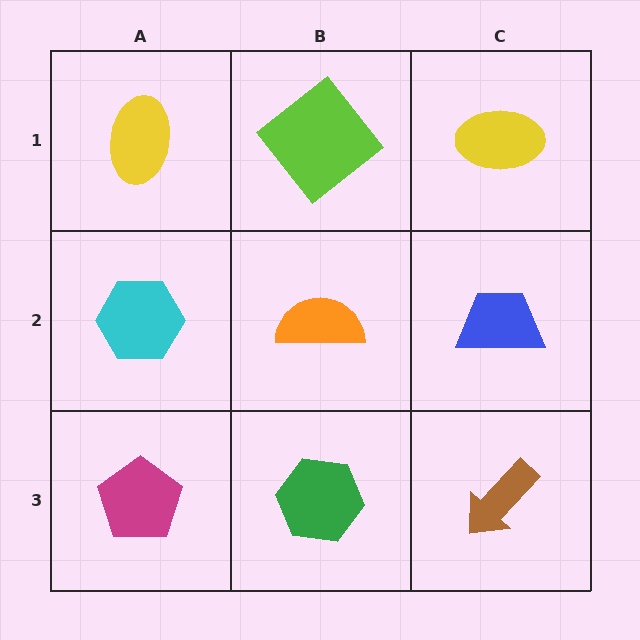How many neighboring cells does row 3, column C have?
2.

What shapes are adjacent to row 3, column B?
An orange semicircle (row 2, column B), a magenta pentagon (row 3, column A), a brown arrow (row 3, column C).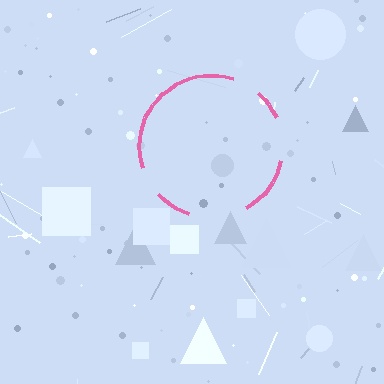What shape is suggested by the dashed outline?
The dashed outline suggests a circle.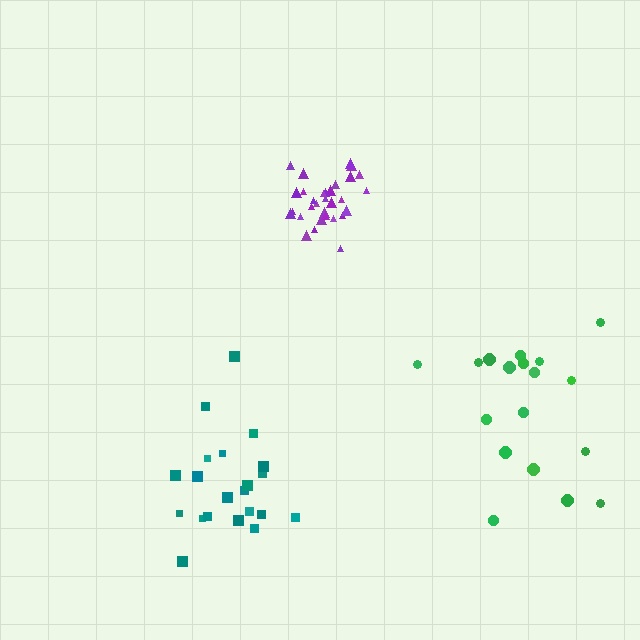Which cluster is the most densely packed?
Purple.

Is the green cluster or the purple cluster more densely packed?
Purple.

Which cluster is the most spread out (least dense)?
Green.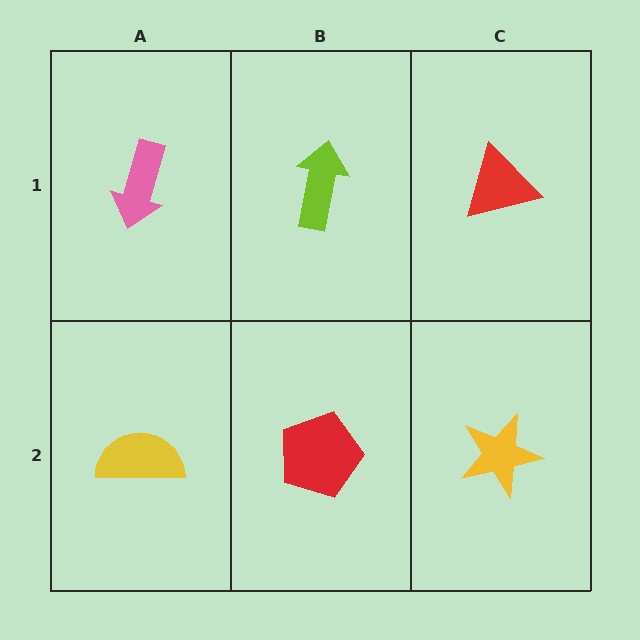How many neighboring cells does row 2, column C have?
2.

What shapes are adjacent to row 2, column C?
A red triangle (row 1, column C), a red pentagon (row 2, column B).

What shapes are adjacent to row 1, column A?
A yellow semicircle (row 2, column A), a lime arrow (row 1, column B).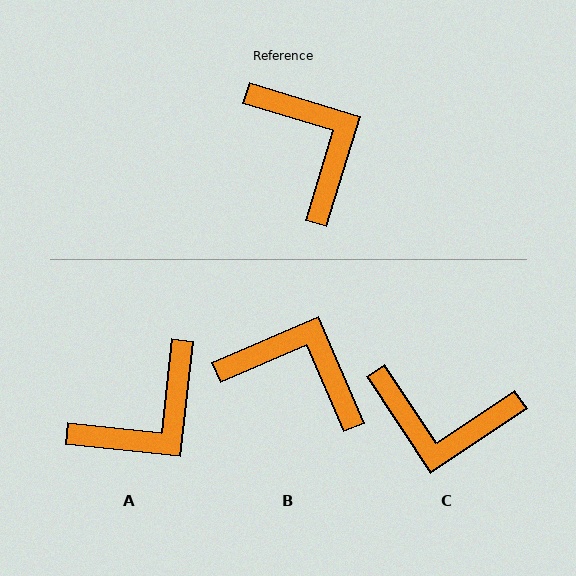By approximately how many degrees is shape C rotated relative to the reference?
Approximately 129 degrees clockwise.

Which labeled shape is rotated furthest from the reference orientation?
C, about 129 degrees away.